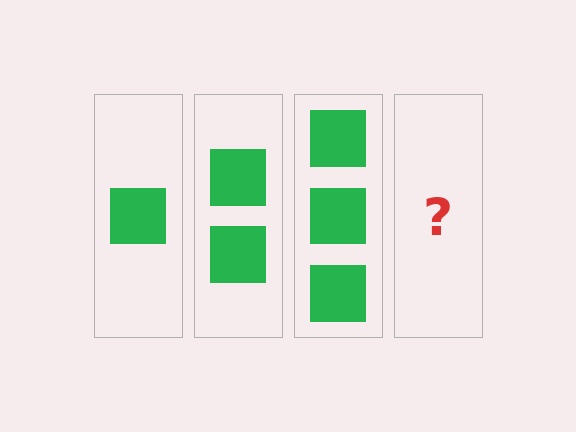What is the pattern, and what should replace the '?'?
The pattern is that each step adds one more square. The '?' should be 4 squares.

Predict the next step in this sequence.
The next step is 4 squares.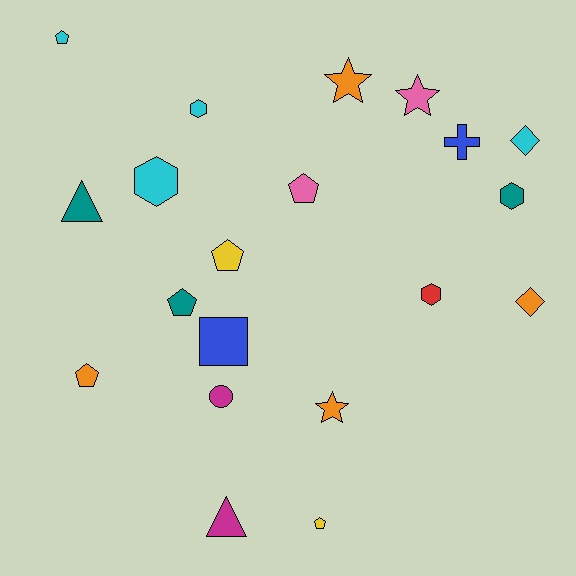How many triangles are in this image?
There are 2 triangles.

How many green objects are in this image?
There are no green objects.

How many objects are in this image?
There are 20 objects.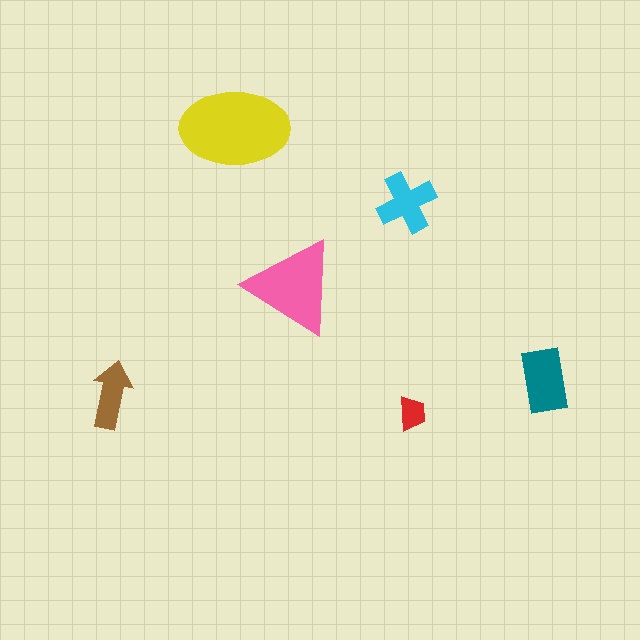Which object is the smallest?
The red trapezoid.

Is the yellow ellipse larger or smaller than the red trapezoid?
Larger.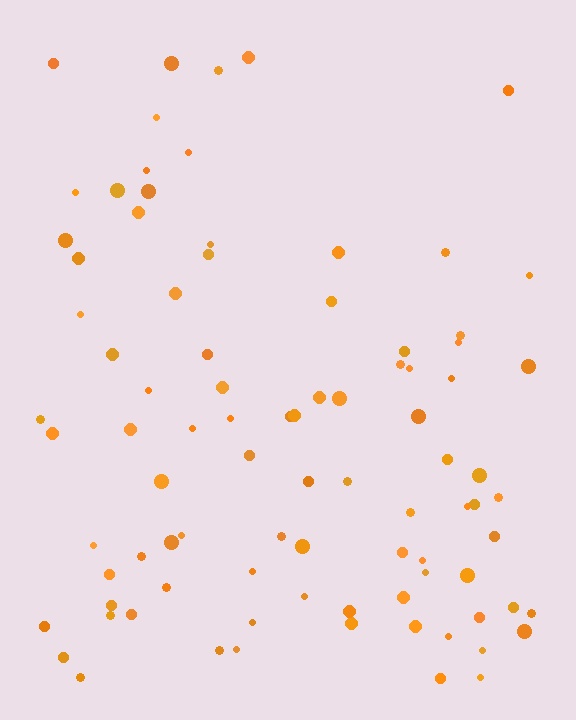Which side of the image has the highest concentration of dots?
The bottom.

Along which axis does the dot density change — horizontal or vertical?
Vertical.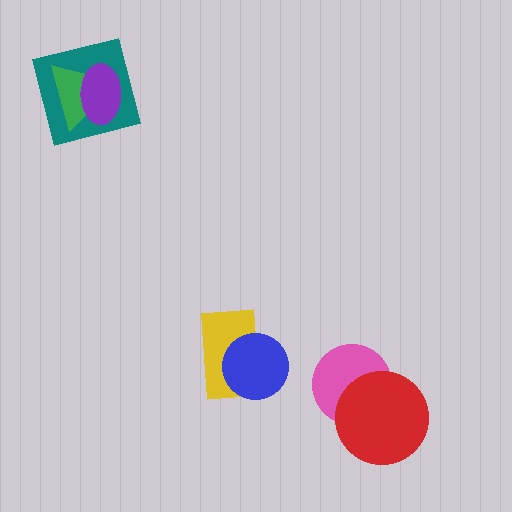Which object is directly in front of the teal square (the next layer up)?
The green triangle is directly in front of the teal square.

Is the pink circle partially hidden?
Yes, it is partially covered by another shape.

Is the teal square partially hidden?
Yes, it is partially covered by another shape.